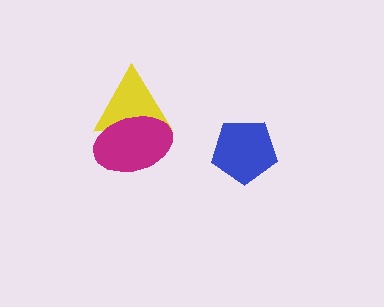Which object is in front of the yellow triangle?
The magenta ellipse is in front of the yellow triangle.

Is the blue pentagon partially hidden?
No, no other shape covers it.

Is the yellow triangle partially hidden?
Yes, it is partially covered by another shape.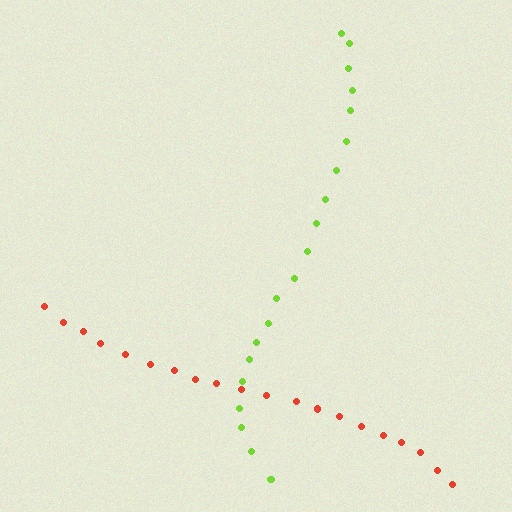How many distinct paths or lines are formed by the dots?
There are 2 distinct paths.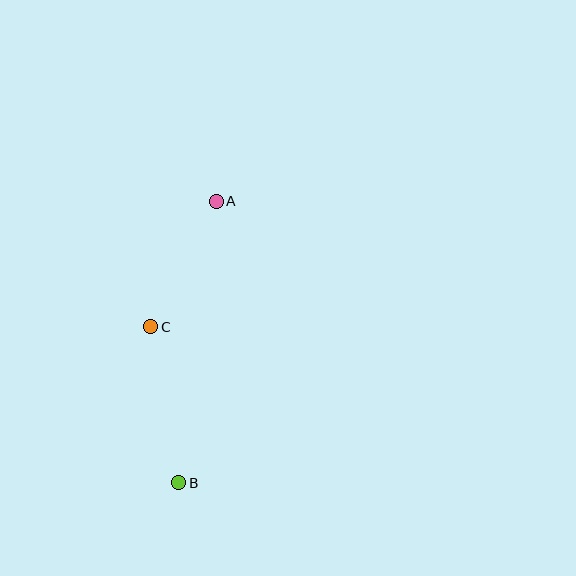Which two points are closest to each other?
Points A and C are closest to each other.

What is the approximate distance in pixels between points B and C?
The distance between B and C is approximately 159 pixels.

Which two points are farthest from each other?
Points A and B are farthest from each other.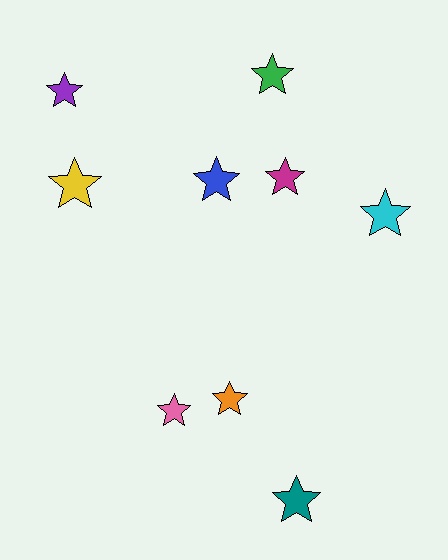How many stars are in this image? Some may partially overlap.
There are 9 stars.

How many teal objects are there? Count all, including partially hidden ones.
There is 1 teal object.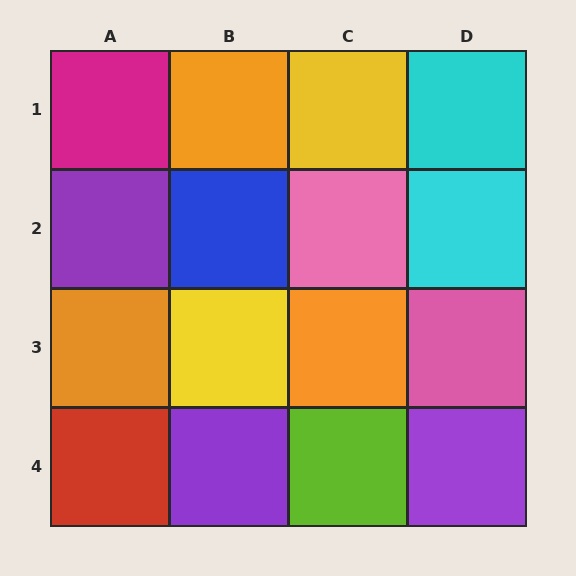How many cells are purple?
3 cells are purple.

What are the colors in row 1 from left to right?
Magenta, orange, yellow, cyan.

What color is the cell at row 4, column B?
Purple.